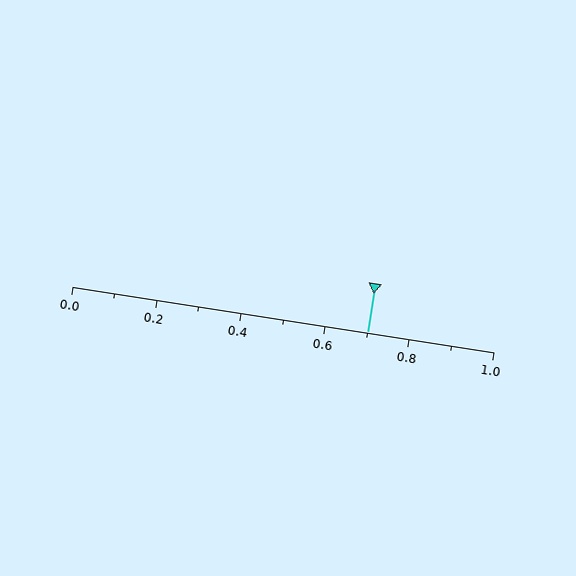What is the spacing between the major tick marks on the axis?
The major ticks are spaced 0.2 apart.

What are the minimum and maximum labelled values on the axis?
The axis runs from 0.0 to 1.0.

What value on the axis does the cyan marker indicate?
The marker indicates approximately 0.7.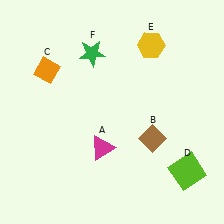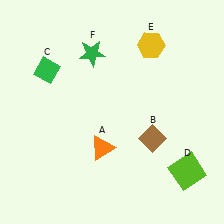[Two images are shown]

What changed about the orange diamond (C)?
In Image 1, C is orange. In Image 2, it changed to green.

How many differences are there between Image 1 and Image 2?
There are 2 differences between the two images.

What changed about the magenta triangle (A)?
In Image 1, A is magenta. In Image 2, it changed to orange.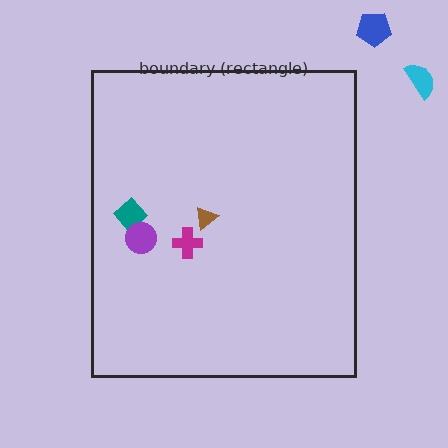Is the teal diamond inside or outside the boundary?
Inside.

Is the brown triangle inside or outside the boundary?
Inside.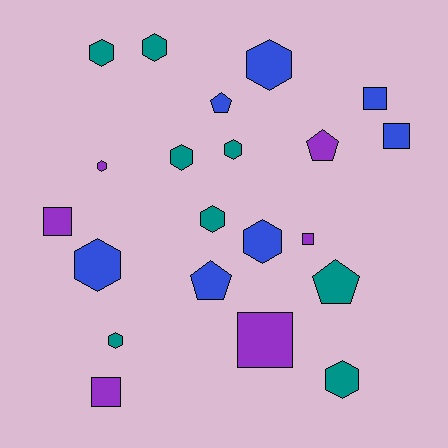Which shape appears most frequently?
Hexagon, with 11 objects.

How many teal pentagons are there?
There is 1 teal pentagon.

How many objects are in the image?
There are 21 objects.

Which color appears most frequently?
Teal, with 8 objects.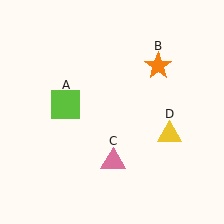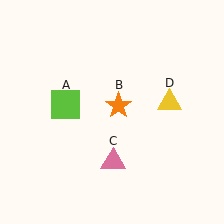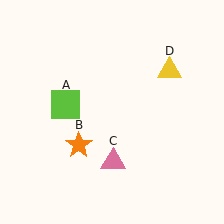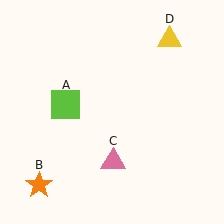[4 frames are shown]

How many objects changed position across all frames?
2 objects changed position: orange star (object B), yellow triangle (object D).